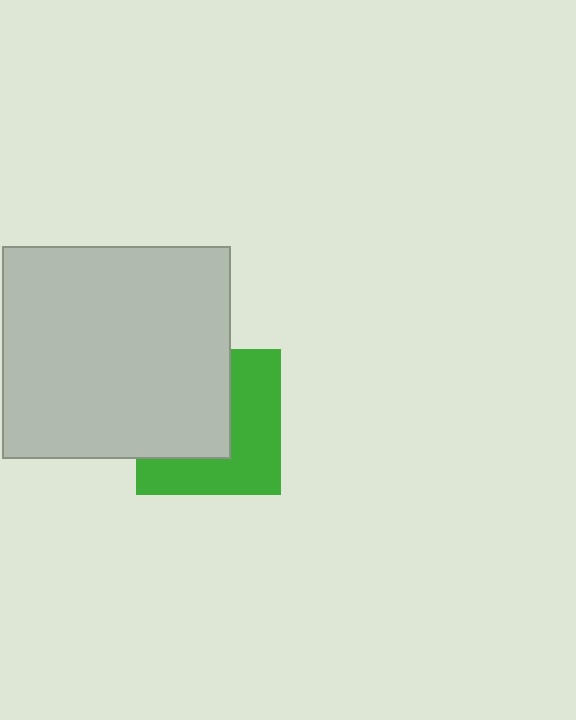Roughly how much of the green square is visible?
About half of it is visible (roughly 50%).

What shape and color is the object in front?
The object in front is a light gray rectangle.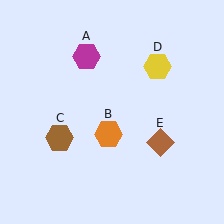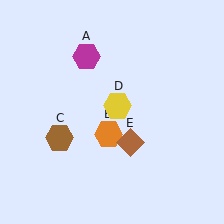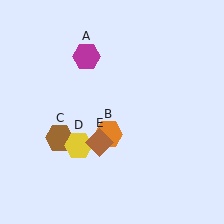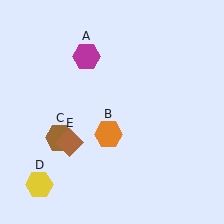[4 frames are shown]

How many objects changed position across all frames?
2 objects changed position: yellow hexagon (object D), brown diamond (object E).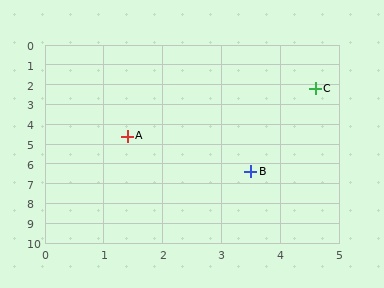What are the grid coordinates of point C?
Point C is at approximately (4.6, 2.2).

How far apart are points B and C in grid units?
Points B and C are about 4.3 grid units apart.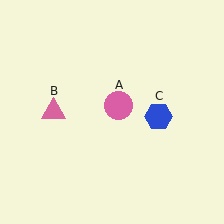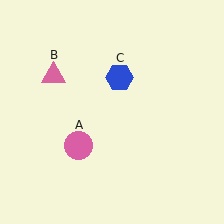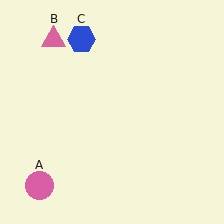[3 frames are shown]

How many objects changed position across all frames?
3 objects changed position: pink circle (object A), pink triangle (object B), blue hexagon (object C).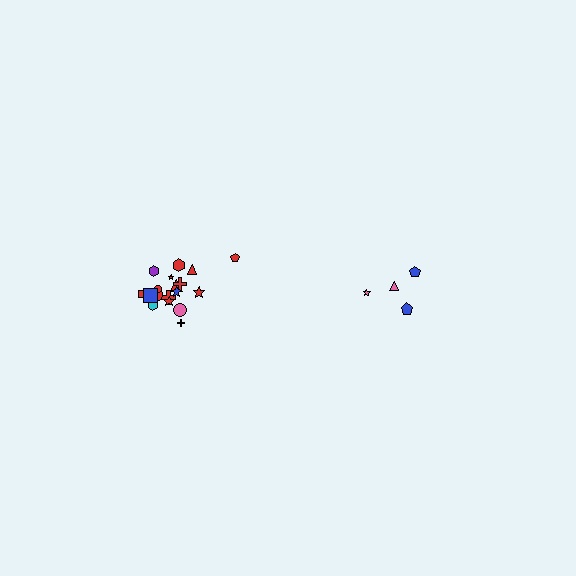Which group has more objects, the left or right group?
The left group.